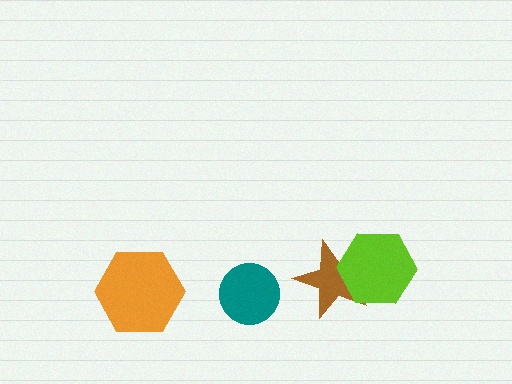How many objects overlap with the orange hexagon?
0 objects overlap with the orange hexagon.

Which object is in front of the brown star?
The lime hexagon is in front of the brown star.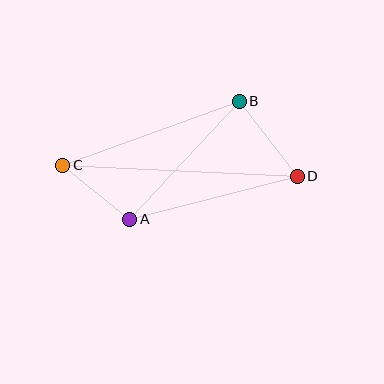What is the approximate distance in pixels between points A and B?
The distance between A and B is approximately 161 pixels.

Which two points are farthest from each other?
Points C and D are farthest from each other.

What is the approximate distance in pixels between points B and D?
The distance between B and D is approximately 95 pixels.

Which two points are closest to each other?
Points A and C are closest to each other.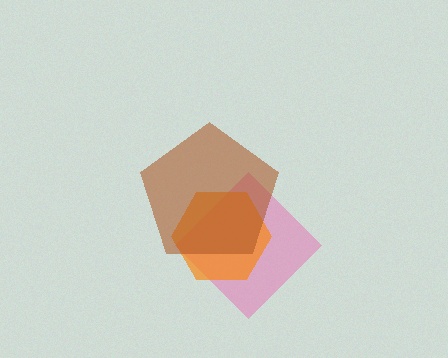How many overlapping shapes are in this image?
There are 3 overlapping shapes in the image.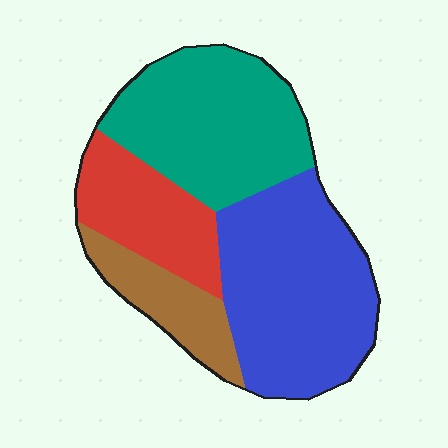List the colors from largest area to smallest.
From largest to smallest: blue, teal, red, brown.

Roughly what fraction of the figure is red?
Red covers 18% of the figure.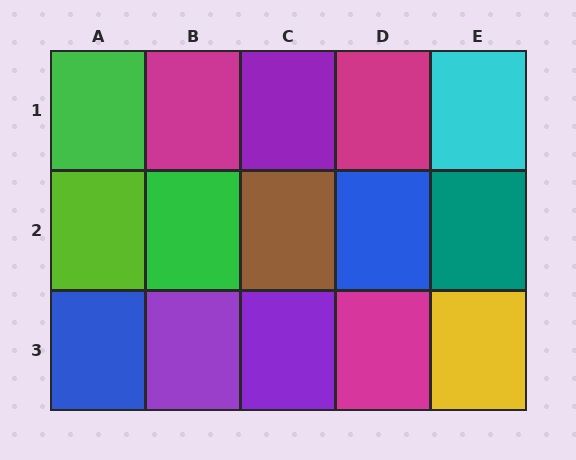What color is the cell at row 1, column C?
Purple.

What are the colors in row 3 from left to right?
Blue, purple, purple, magenta, yellow.